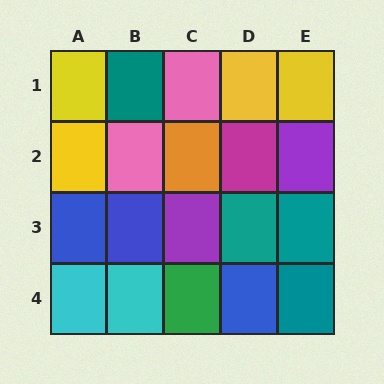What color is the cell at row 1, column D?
Yellow.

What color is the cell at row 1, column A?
Yellow.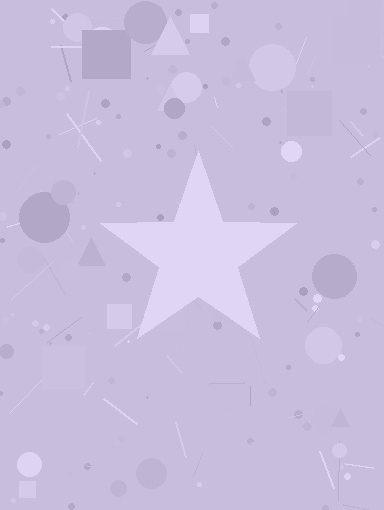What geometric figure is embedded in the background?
A star is embedded in the background.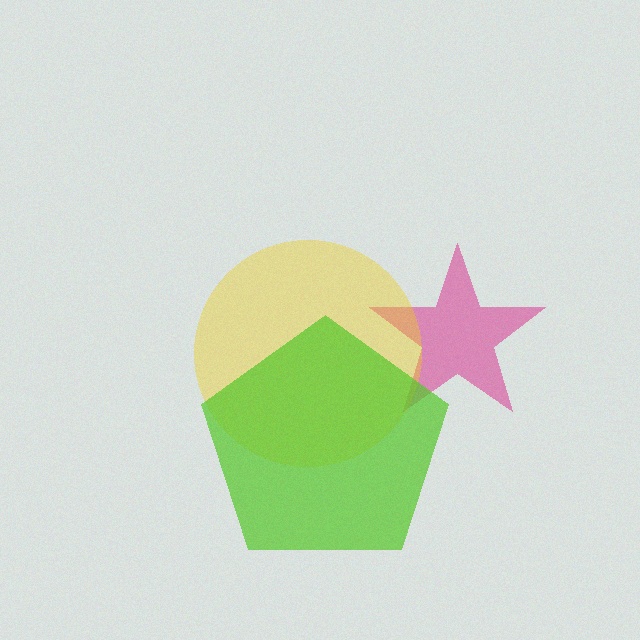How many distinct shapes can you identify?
There are 3 distinct shapes: a pink star, a yellow circle, a lime pentagon.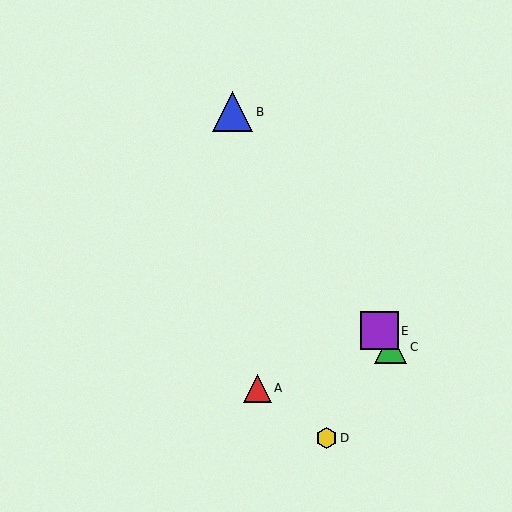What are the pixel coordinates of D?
Object D is at (326, 438).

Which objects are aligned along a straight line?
Objects B, C, E are aligned along a straight line.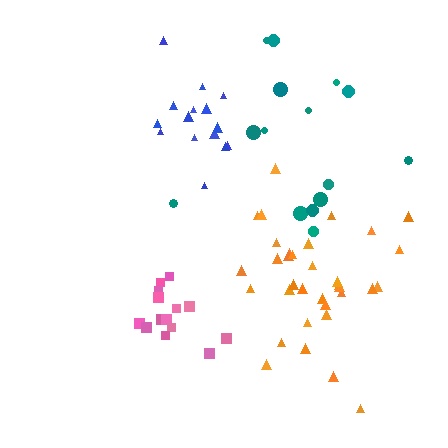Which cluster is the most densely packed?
Blue.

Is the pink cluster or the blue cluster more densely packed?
Blue.